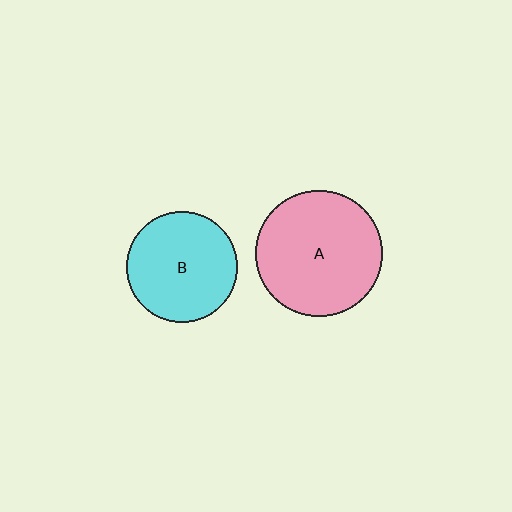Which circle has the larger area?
Circle A (pink).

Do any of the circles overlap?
No, none of the circles overlap.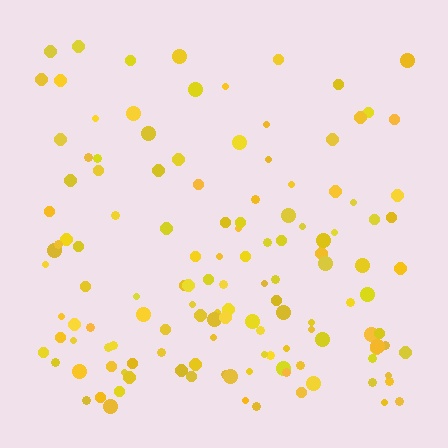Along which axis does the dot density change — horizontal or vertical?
Vertical.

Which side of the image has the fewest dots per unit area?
The top.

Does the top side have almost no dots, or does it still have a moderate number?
Still a moderate number, just noticeably fewer than the bottom.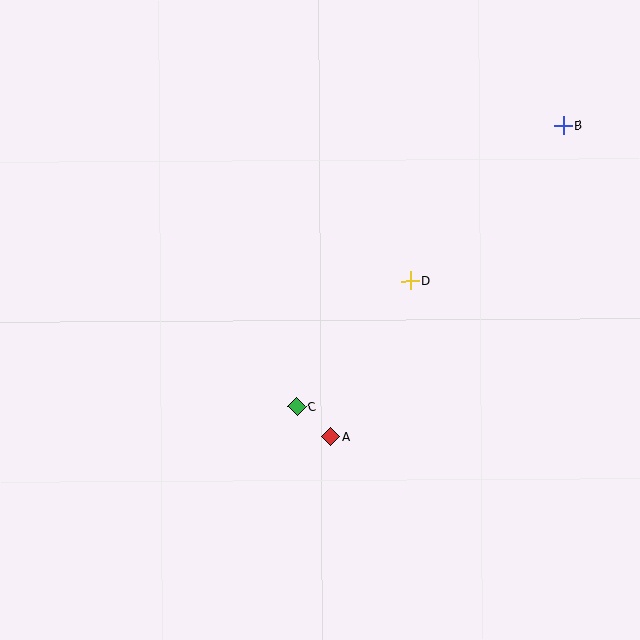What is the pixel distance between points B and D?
The distance between B and D is 219 pixels.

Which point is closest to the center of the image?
Point C at (297, 407) is closest to the center.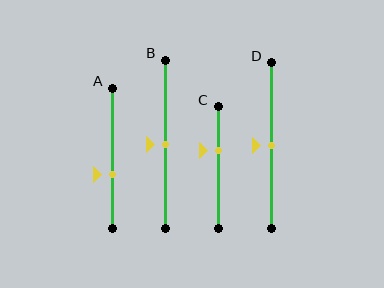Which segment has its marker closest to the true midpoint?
Segment B has its marker closest to the true midpoint.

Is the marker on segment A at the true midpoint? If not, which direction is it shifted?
No, the marker on segment A is shifted downward by about 12% of the segment length.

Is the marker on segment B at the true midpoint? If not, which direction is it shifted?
Yes, the marker on segment B is at the true midpoint.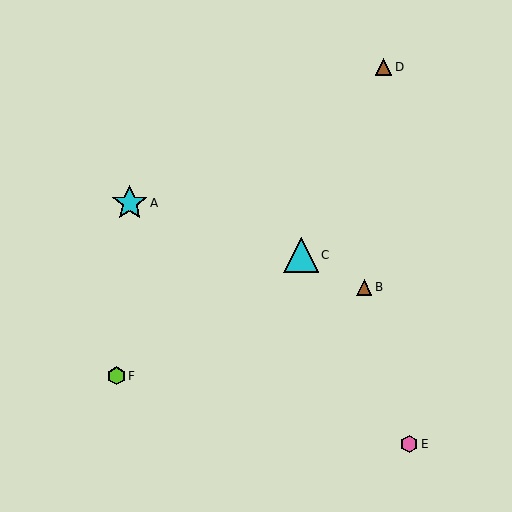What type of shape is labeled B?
Shape B is a brown triangle.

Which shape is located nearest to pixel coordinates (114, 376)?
The lime hexagon (labeled F) at (116, 376) is nearest to that location.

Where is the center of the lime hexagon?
The center of the lime hexagon is at (116, 376).